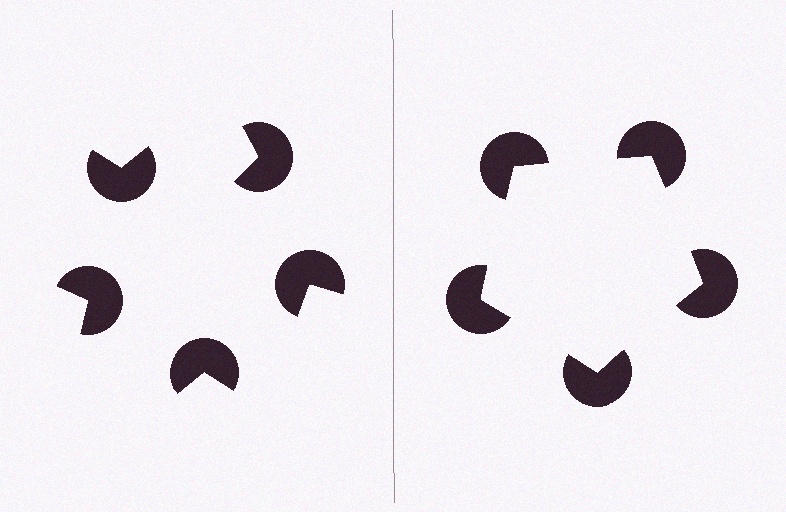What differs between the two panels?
The pac-man discs are positioned identically on both sides; only the wedge orientations differ. On the right they align to a pentagon; on the left they are misaligned.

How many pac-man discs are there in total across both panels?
10 — 5 on each side.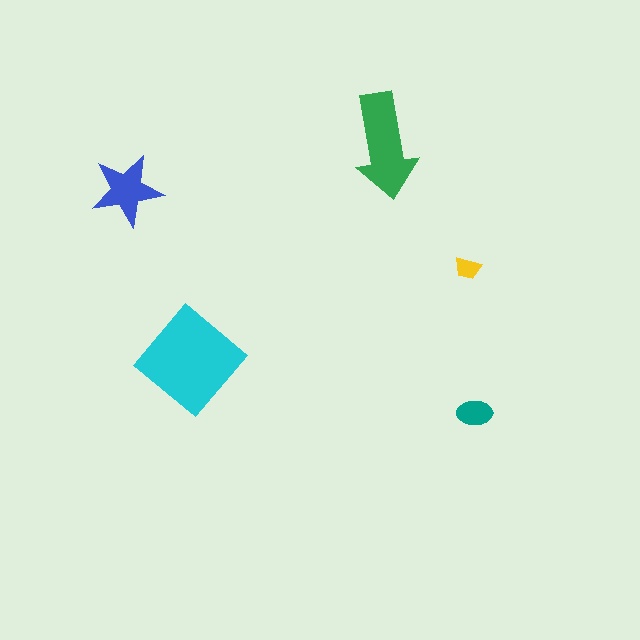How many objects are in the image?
There are 5 objects in the image.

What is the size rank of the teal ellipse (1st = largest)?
4th.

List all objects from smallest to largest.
The yellow trapezoid, the teal ellipse, the blue star, the green arrow, the cyan diamond.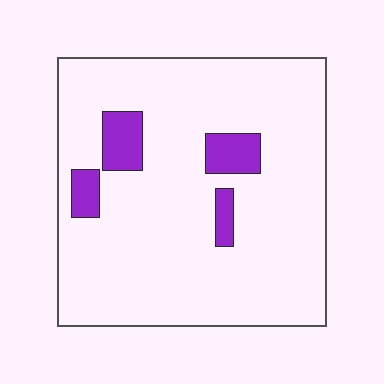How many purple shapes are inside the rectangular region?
4.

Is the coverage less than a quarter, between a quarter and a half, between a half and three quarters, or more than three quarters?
Less than a quarter.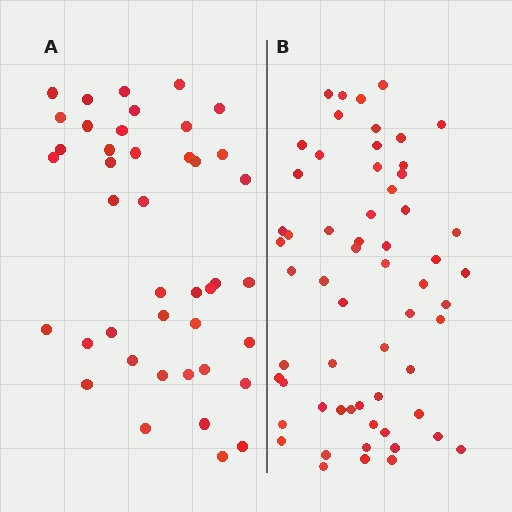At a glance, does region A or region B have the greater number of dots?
Region B (the right region) has more dots.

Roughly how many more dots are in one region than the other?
Region B has approximately 20 more dots than region A.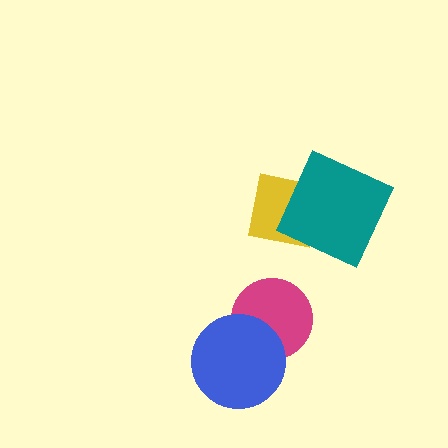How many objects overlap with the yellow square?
1 object overlaps with the yellow square.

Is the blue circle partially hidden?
No, no other shape covers it.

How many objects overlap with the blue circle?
1 object overlaps with the blue circle.